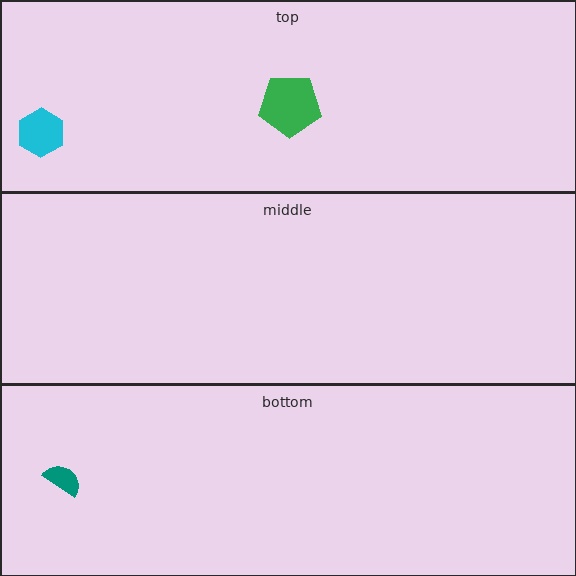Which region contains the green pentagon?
The top region.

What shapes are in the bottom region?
The teal semicircle.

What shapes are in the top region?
The cyan hexagon, the green pentagon.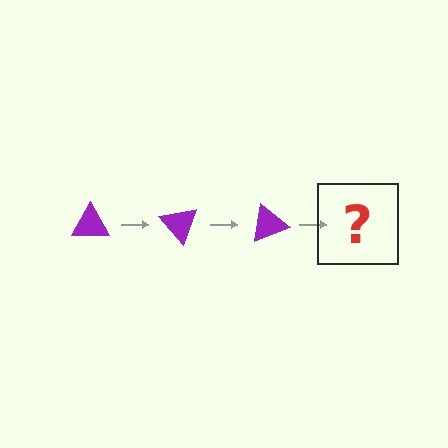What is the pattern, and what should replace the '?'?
The pattern is that the triangle rotates 50 degrees each step. The '?' should be a purple triangle rotated 150 degrees.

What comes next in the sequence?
The next element should be a purple triangle rotated 150 degrees.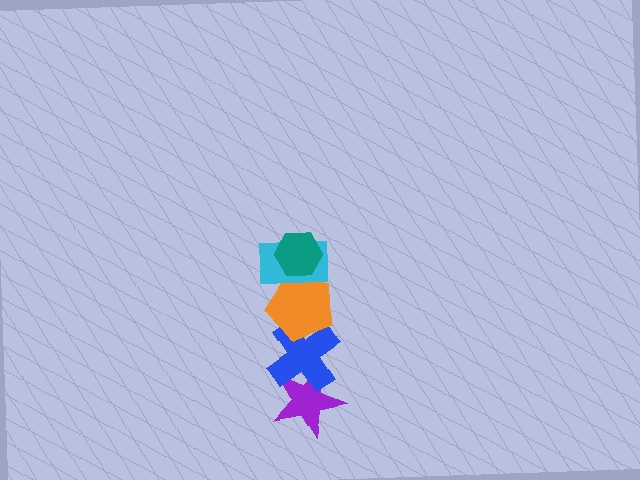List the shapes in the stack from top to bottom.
From top to bottom: the teal hexagon, the cyan rectangle, the orange pentagon, the blue cross, the purple star.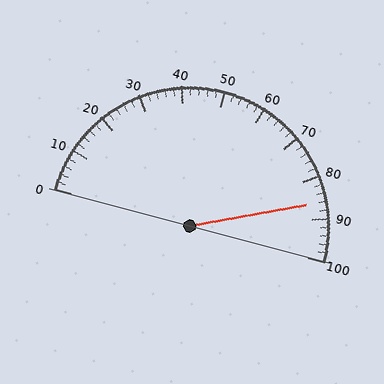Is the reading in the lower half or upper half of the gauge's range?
The reading is in the upper half of the range (0 to 100).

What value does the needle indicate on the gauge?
The needle indicates approximately 86.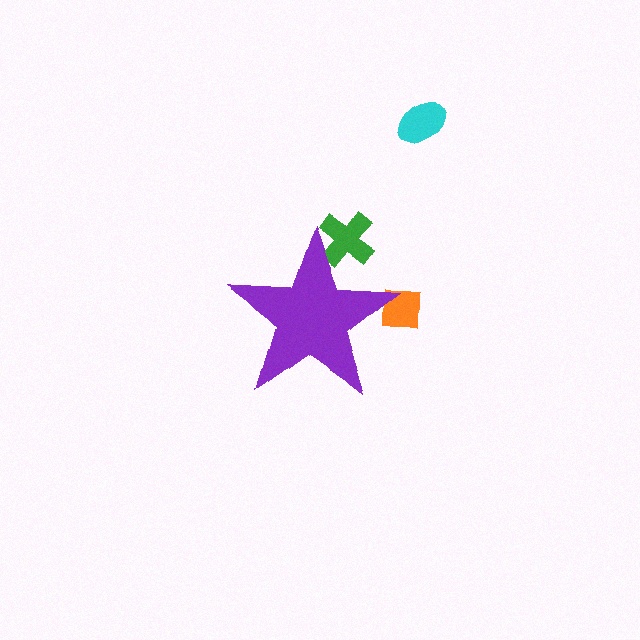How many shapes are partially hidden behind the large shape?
2 shapes are partially hidden.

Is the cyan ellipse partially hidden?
No, the cyan ellipse is fully visible.